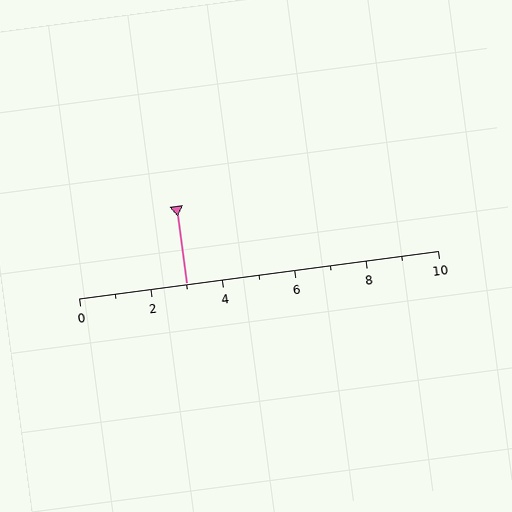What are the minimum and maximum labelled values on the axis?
The axis runs from 0 to 10.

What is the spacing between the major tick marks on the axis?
The major ticks are spaced 2 apart.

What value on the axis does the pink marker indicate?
The marker indicates approximately 3.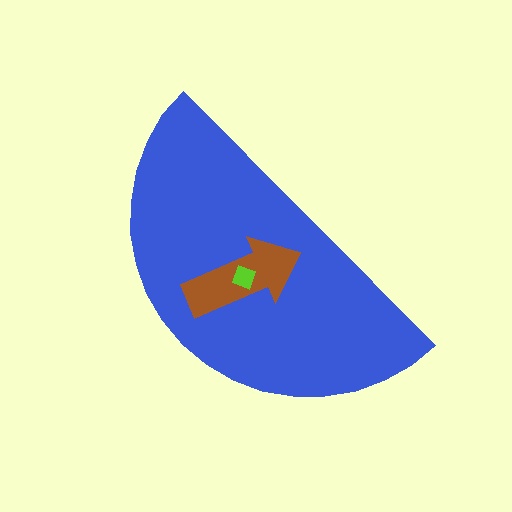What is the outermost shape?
The blue semicircle.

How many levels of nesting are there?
3.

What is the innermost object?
The lime diamond.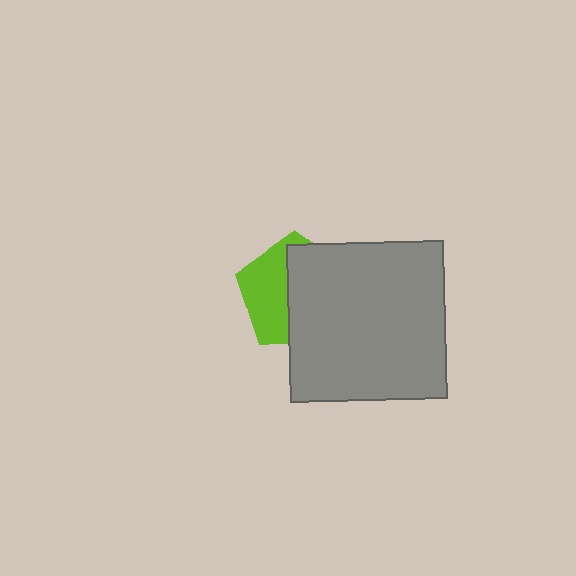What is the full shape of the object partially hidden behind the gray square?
The partially hidden object is a lime pentagon.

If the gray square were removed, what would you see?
You would see the complete lime pentagon.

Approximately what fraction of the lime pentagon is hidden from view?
Roughly 57% of the lime pentagon is hidden behind the gray square.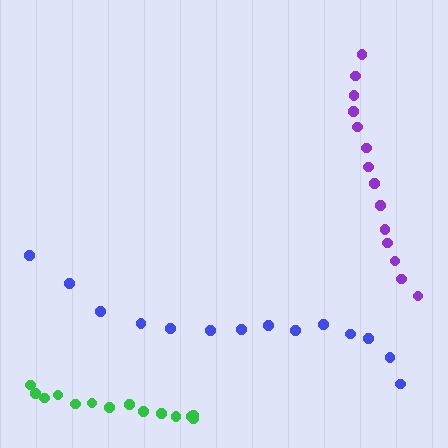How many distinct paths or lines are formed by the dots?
There are 3 distinct paths.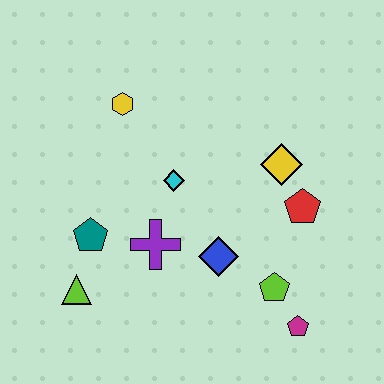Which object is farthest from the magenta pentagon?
The yellow hexagon is farthest from the magenta pentagon.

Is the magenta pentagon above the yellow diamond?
No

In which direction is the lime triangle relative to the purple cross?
The lime triangle is to the left of the purple cross.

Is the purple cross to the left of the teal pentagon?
No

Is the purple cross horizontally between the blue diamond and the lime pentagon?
No